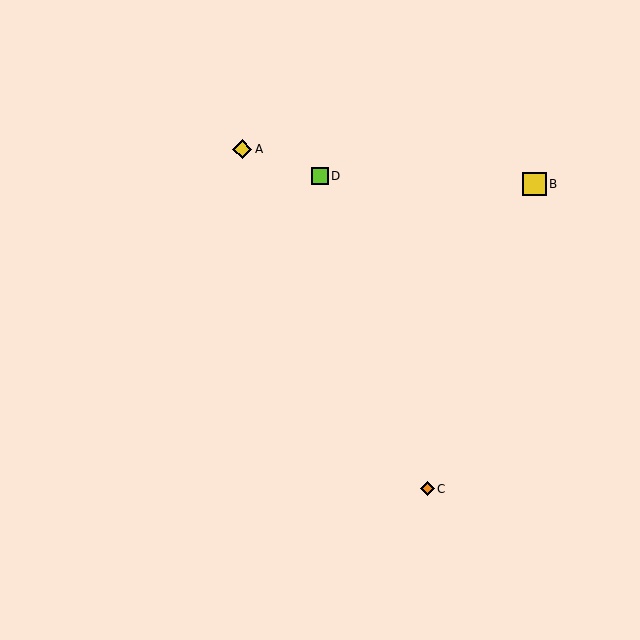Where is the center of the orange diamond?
The center of the orange diamond is at (427, 489).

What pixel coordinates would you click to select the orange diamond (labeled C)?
Click at (427, 489) to select the orange diamond C.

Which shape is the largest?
The yellow square (labeled B) is the largest.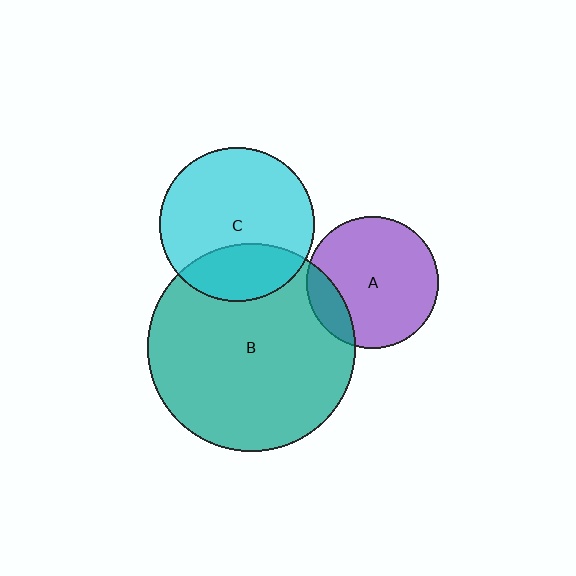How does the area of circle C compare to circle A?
Approximately 1.4 times.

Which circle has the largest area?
Circle B (teal).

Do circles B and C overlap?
Yes.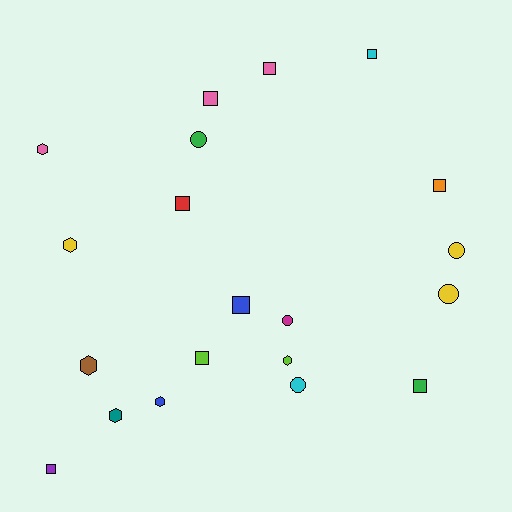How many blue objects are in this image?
There are 2 blue objects.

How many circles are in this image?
There are 5 circles.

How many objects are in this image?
There are 20 objects.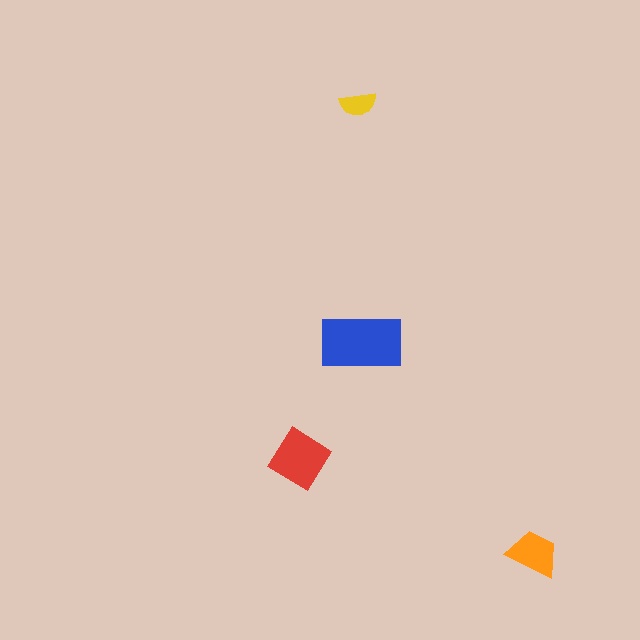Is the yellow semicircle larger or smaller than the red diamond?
Smaller.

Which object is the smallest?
The yellow semicircle.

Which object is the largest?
The blue rectangle.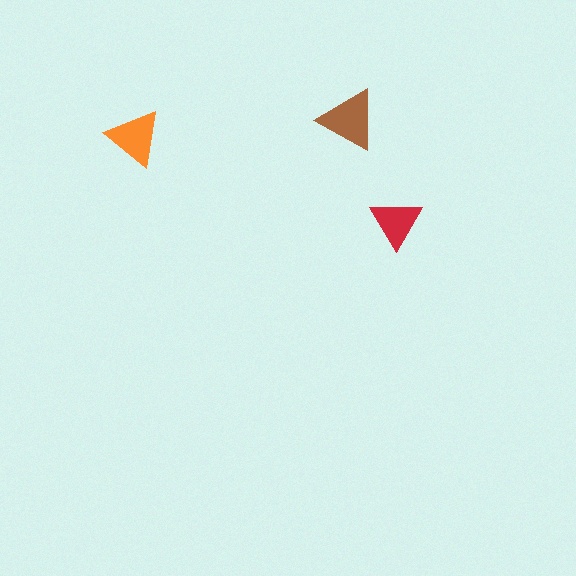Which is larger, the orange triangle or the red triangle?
The orange one.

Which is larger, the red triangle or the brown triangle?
The brown one.